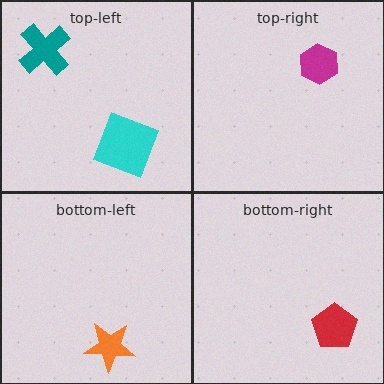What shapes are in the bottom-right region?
The red pentagon.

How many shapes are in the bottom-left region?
1.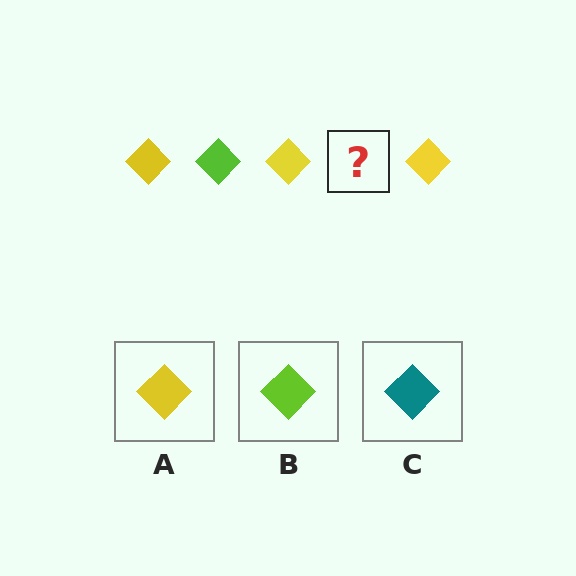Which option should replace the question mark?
Option B.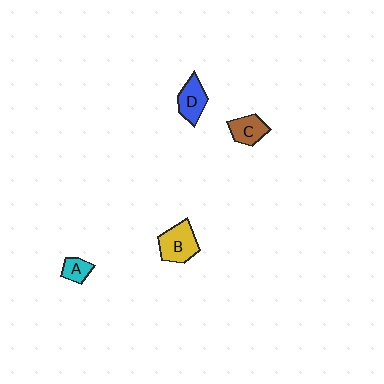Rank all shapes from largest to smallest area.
From largest to smallest: B (yellow), D (blue), C (brown), A (cyan).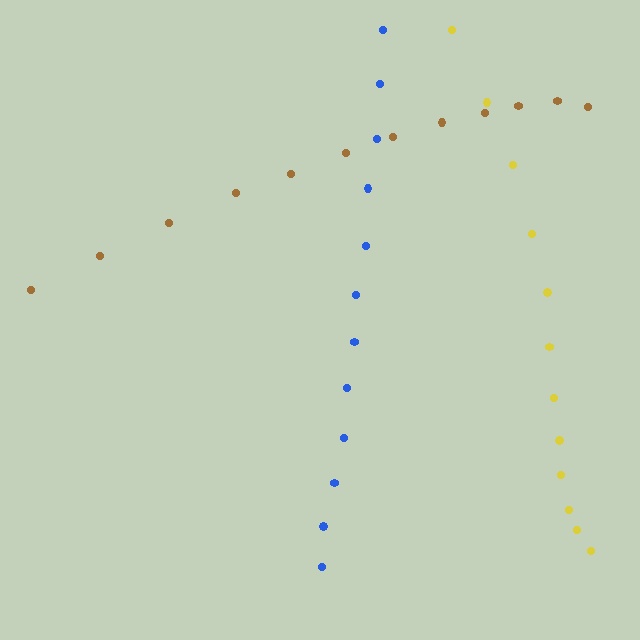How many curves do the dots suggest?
There are 3 distinct paths.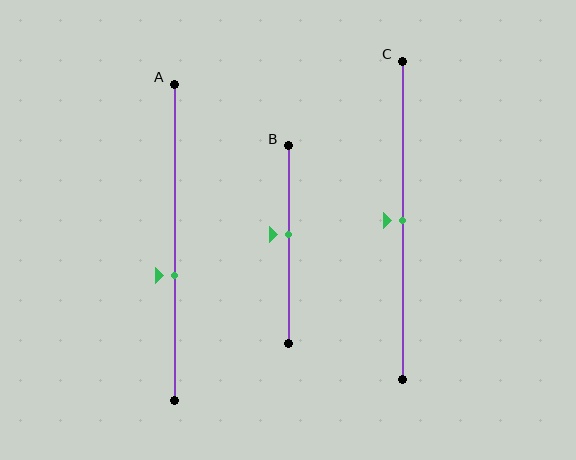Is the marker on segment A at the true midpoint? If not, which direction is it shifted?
No, the marker on segment A is shifted downward by about 11% of the segment length.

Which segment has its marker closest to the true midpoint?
Segment C has its marker closest to the true midpoint.